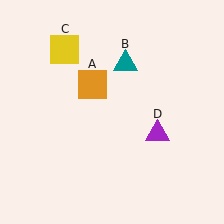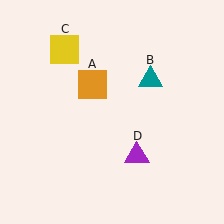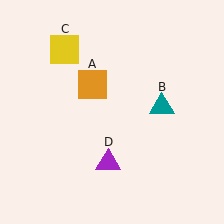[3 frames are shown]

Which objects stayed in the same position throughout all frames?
Orange square (object A) and yellow square (object C) remained stationary.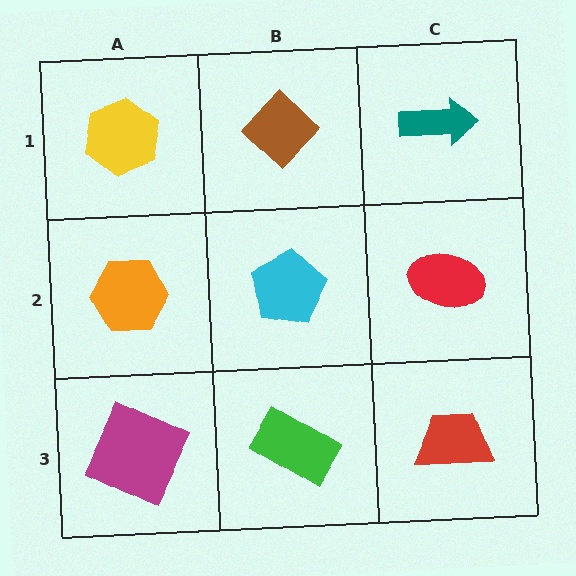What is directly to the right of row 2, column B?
A red ellipse.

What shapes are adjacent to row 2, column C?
A teal arrow (row 1, column C), a red trapezoid (row 3, column C), a cyan pentagon (row 2, column B).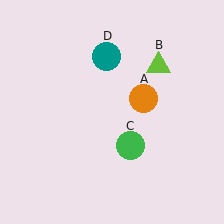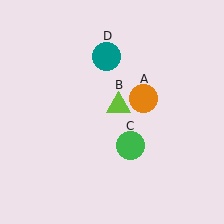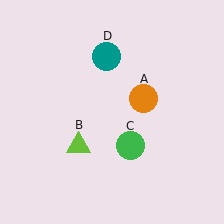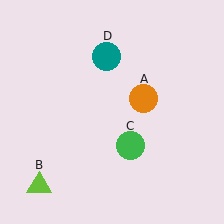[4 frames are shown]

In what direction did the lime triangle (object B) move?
The lime triangle (object B) moved down and to the left.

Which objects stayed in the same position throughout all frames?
Orange circle (object A) and green circle (object C) and teal circle (object D) remained stationary.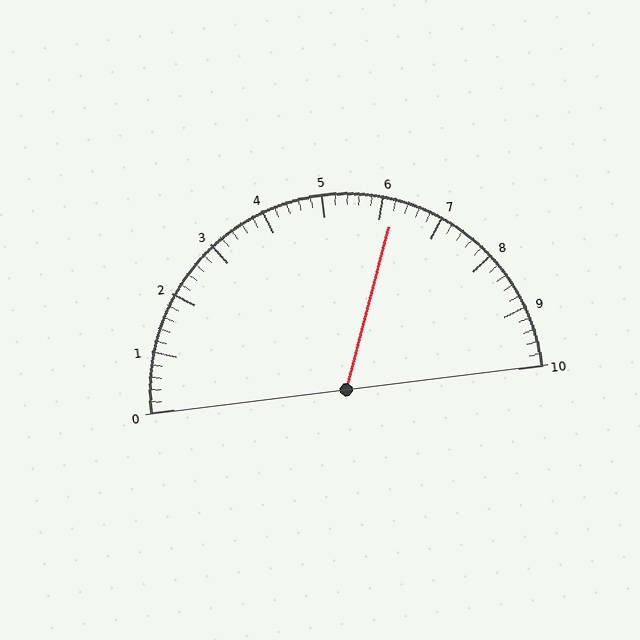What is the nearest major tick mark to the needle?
The nearest major tick mark is 6.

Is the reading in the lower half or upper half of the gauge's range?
The reading is in the upper half of the range (0 to 10).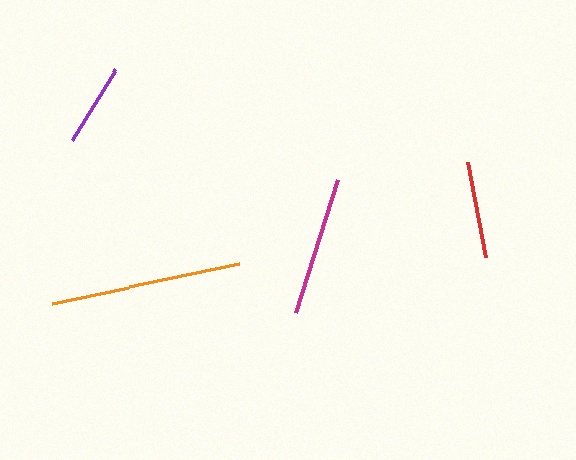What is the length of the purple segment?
The purple segment is approximately 83 pixels long.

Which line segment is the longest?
The orange line is the longest at approximately 190 pixels.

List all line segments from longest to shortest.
From longest to shortest: orange, magenta, red, purple.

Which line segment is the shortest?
The purple line is the shortest at approximately 83 pixels.